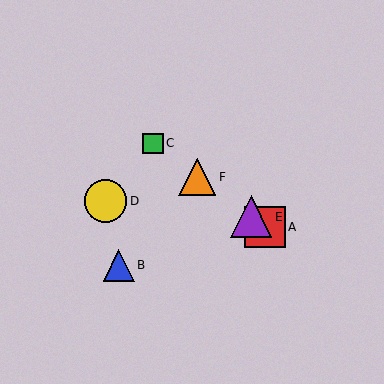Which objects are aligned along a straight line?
Objects A, C, E, F are aligned along a straight line.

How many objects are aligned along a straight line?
4 objects (A, C, E, F) are aligned along a straight line.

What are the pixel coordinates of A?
Object A is at (265, 227).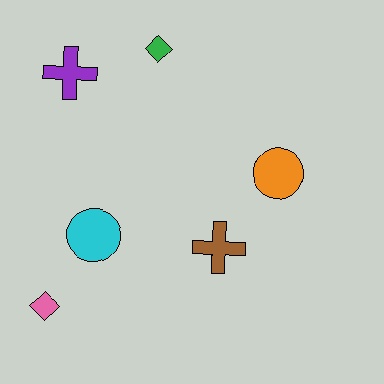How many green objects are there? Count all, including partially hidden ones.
There is 1 green object.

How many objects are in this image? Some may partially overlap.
There are 6 objects.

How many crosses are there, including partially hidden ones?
There are 2 crosses.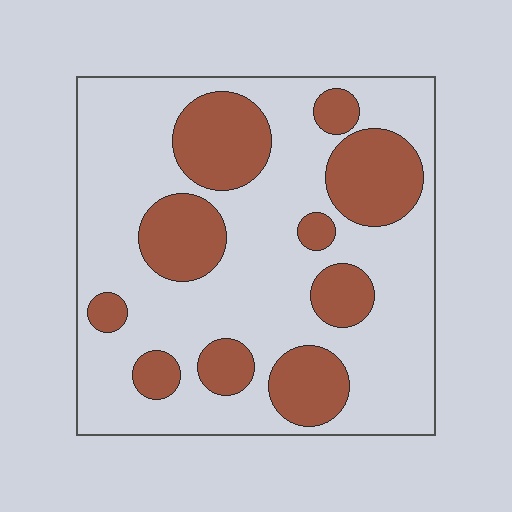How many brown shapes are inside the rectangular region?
10.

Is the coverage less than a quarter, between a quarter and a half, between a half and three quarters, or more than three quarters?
Between a quarter and a half.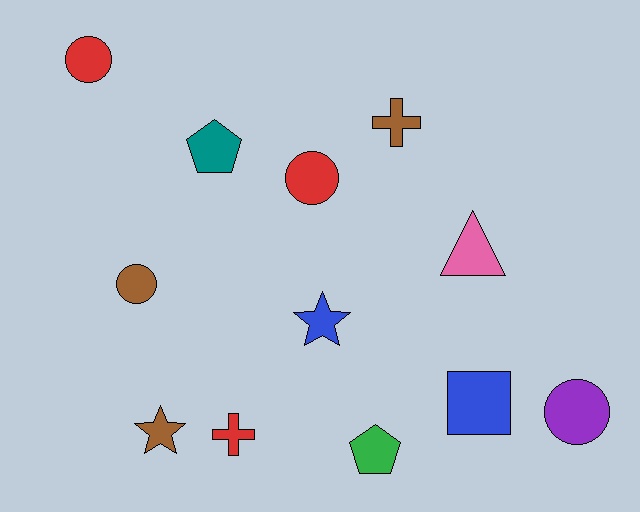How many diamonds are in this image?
There are no diamonds.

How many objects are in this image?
There are 12 objects.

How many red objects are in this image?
There are 3 red objects.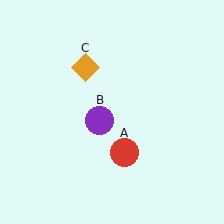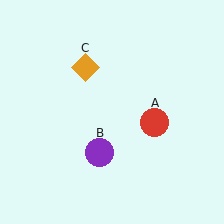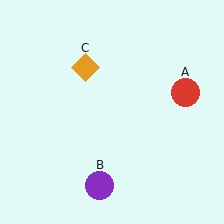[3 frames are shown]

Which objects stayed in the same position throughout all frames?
Orange diamond (object C) remained stationary.